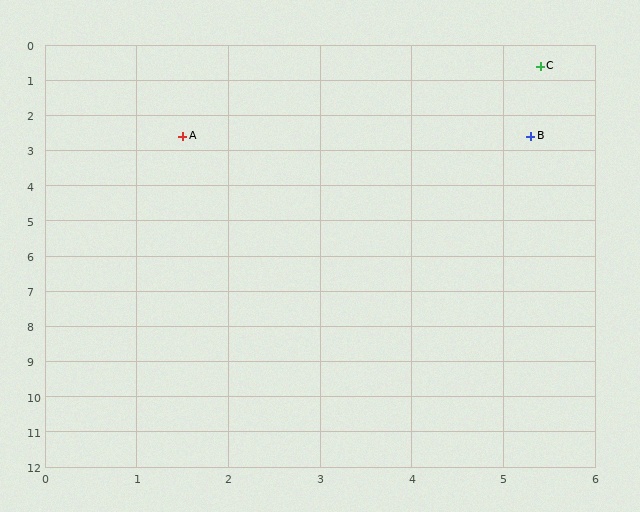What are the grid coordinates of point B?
Point B is at approximately (5.3, 2.6).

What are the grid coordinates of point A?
Point A is at approximately (1.5, 2.6).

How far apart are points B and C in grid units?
Points B and C are about 2.0 grid units apart.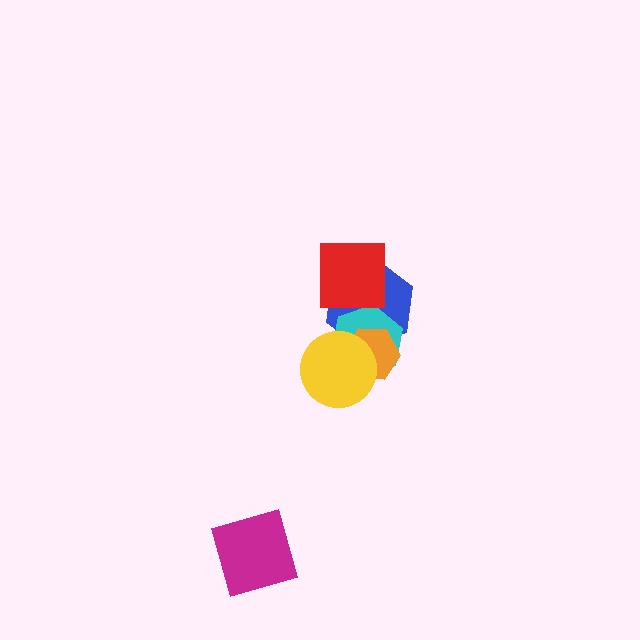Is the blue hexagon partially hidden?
Yes, it is partially covered by another shape.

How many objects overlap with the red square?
1 object overlaps with the red square.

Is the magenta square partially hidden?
No, no other shape covers it.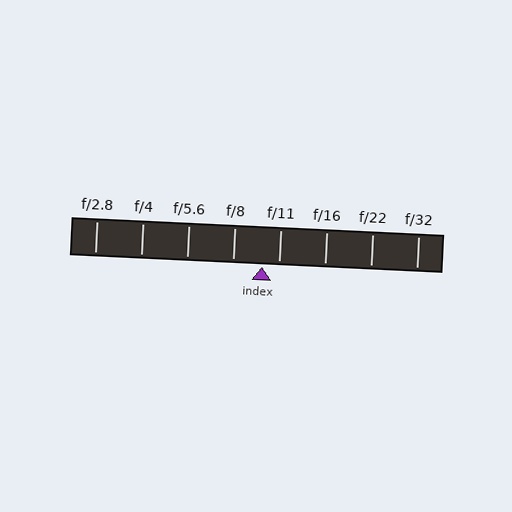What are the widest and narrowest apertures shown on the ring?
The widest aperture shown is f/2.8 and the narrowest is f/32.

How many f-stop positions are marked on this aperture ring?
There are 8 f-stop positions marked.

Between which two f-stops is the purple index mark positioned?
The index mark is between f/8 and f/11.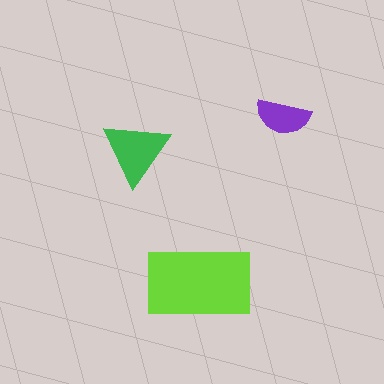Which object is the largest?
The lime rectangle.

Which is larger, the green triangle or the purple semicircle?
The green triangle.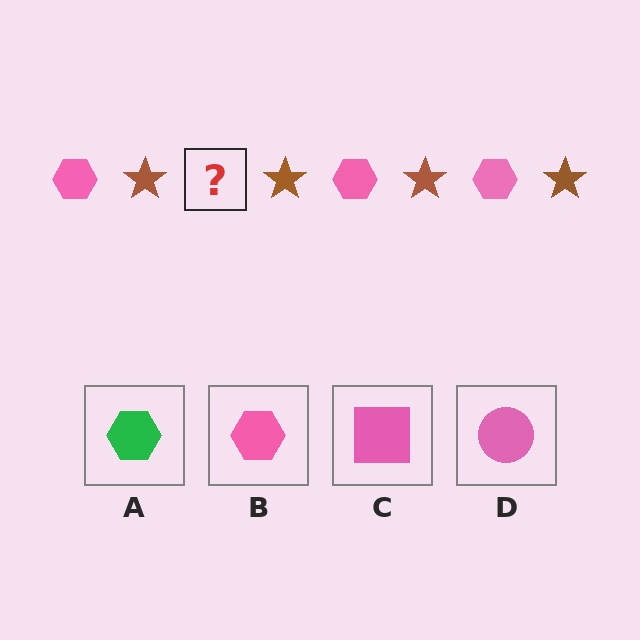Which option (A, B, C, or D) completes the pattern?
B.